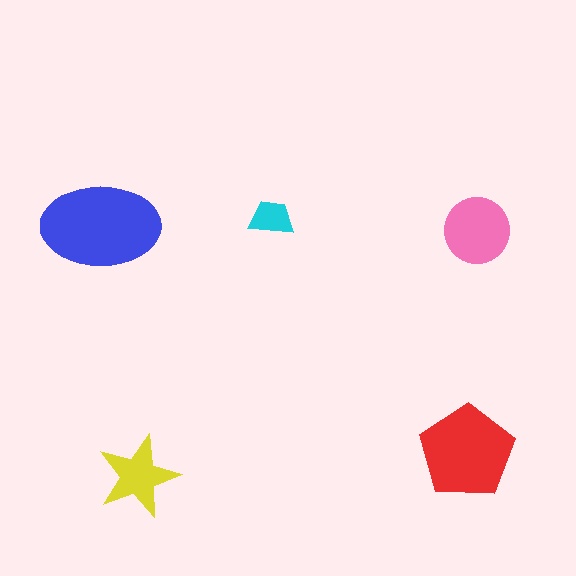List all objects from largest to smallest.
The blue ellipse, the red pentagon, the pink circle, the yellow star, the cyan trapezoid.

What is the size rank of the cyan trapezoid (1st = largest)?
5th.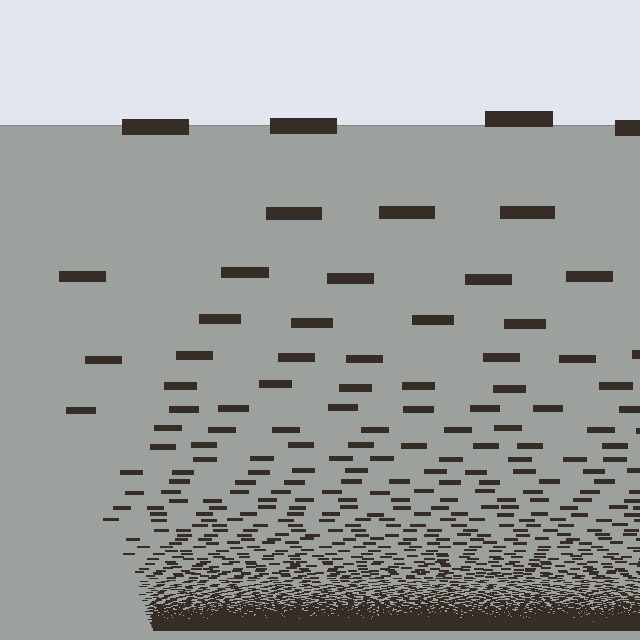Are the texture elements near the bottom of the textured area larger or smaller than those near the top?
Smaller. The gradient is inverted — elements near the bottom are smaller and denser.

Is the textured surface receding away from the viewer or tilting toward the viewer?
The surface appears to tilt toward the viewer. Texture elements get larger and sparser toward the top.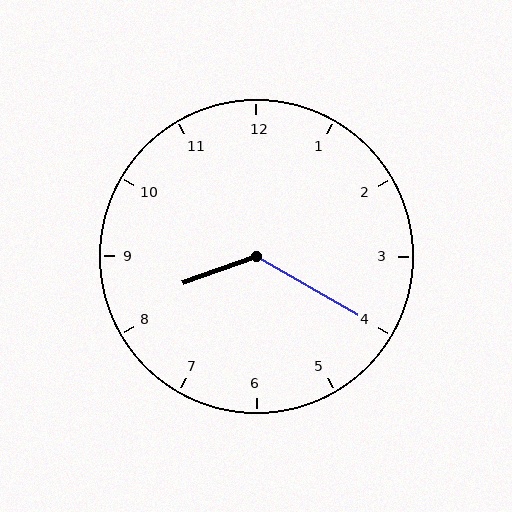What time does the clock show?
8:20.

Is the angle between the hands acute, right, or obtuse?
It is obtuse.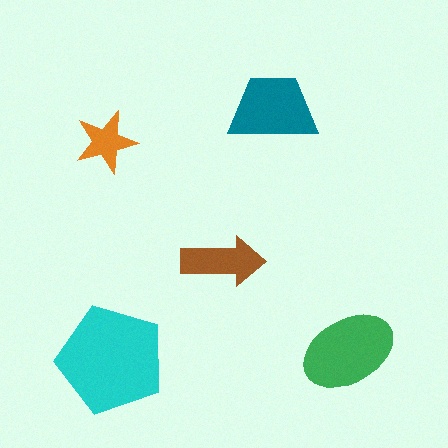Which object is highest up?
The teal trapezoid is topmost.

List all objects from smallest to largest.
The orange star, the brown arrow, the teal trapezoid, the green ellipse, the cyan pentagon.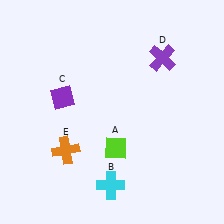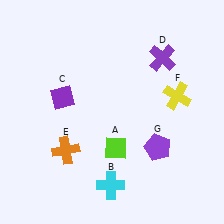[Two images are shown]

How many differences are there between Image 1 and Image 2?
There are 2 differences between the two images.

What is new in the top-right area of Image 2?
A yellow cross (F) was added in the top-right area of Image 2.